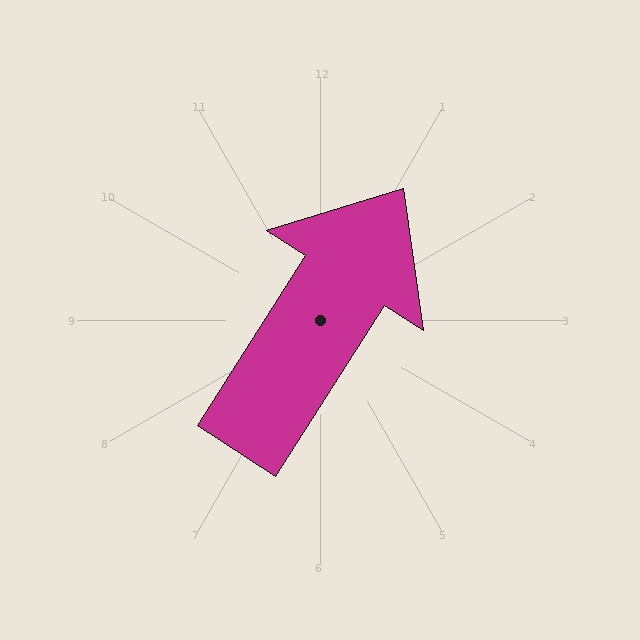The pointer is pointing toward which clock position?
Roughly 1 o'clock.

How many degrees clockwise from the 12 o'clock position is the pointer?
Approximately 33 degrees.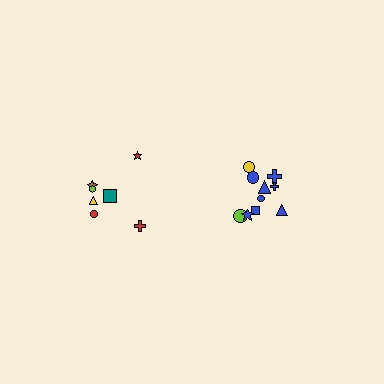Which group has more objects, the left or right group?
The right group.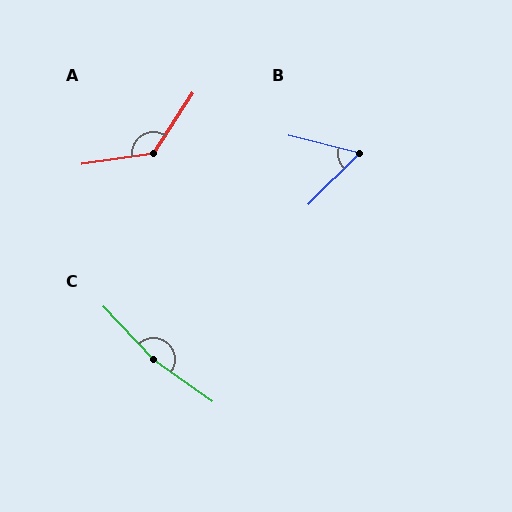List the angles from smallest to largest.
B (59°), A (132°), C (169°).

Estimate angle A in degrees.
Approximately 132 degrees.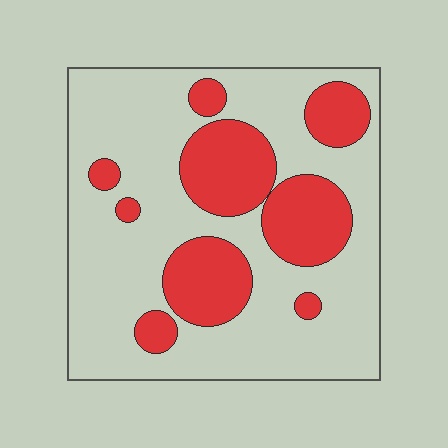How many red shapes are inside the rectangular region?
9.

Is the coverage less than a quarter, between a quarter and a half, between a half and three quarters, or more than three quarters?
Between a quarter and a half.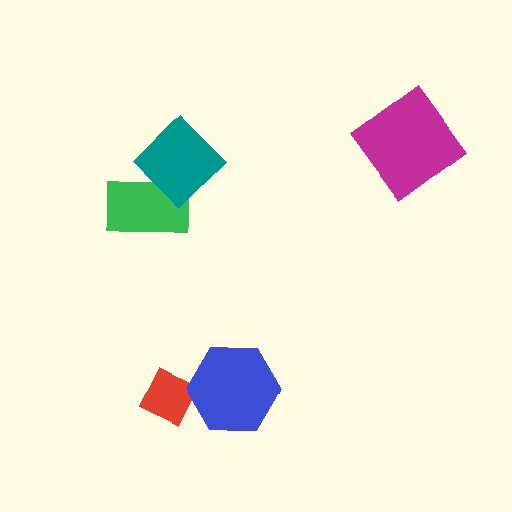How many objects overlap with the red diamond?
1 object overlaps with the red diamond.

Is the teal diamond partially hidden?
No, no other shape covers it.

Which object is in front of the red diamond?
The blue hexagon is in front of the red diamond.